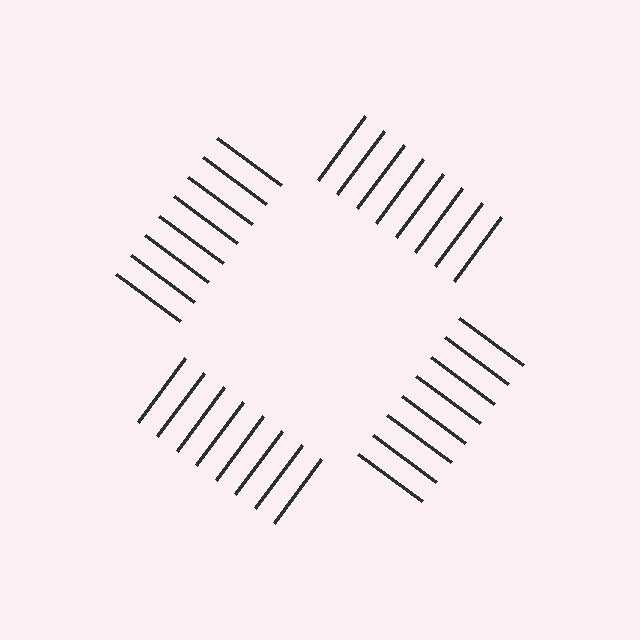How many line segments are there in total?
32 — 8 along each of the 4 edges.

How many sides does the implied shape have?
4 sides — the line-ends trace a square.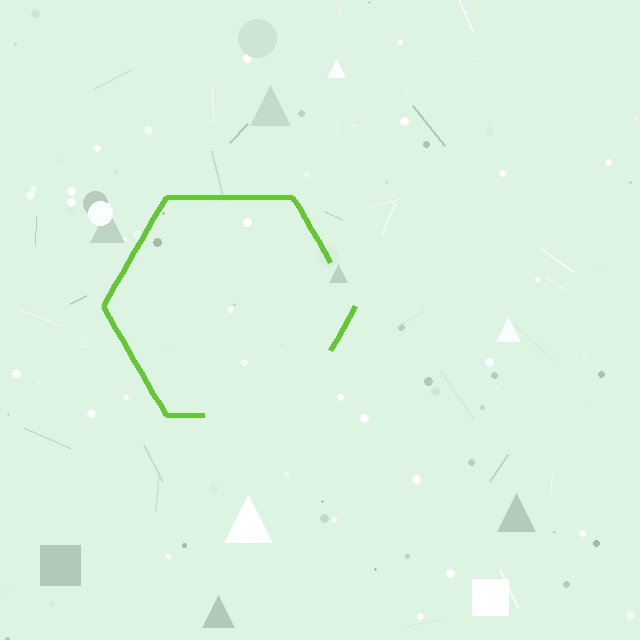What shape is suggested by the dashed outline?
The dashed outline suggests a hexagon.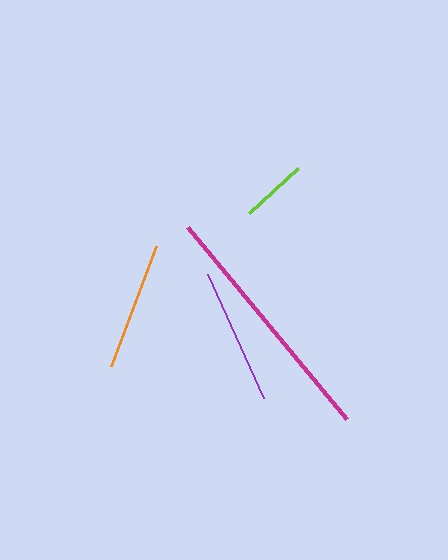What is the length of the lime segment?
The lime segment is approximately 67 pixels long.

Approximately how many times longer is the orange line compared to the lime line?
The orange line is approximately 1.9 times the length of the lime line.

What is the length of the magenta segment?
The magenta segment is approximately 249 pixels long.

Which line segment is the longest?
The magenta line is the longest at approximately 249 pixels.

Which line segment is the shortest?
The lime line is the shortest at approximately 67 pixels.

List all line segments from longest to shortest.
From longest to shortest: magenta, purple, orange, lime.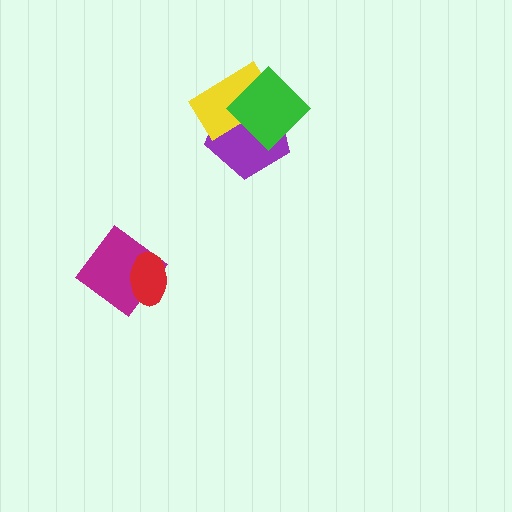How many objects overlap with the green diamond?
2 objects overlap with the green diamond.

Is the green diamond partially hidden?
No, no other shape covers it.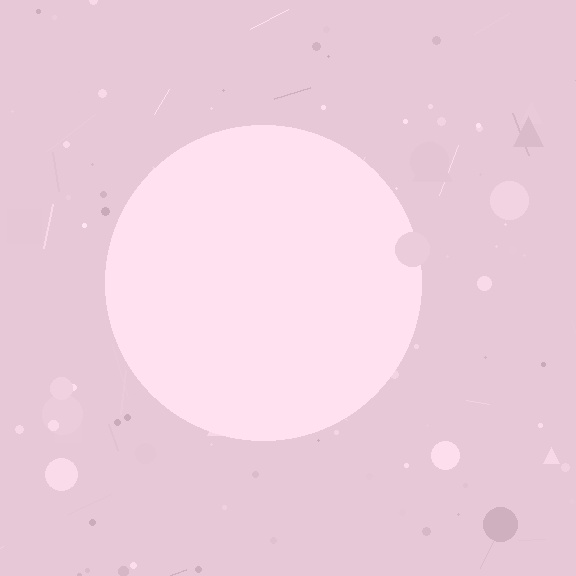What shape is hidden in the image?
A circle is hidden in the image.